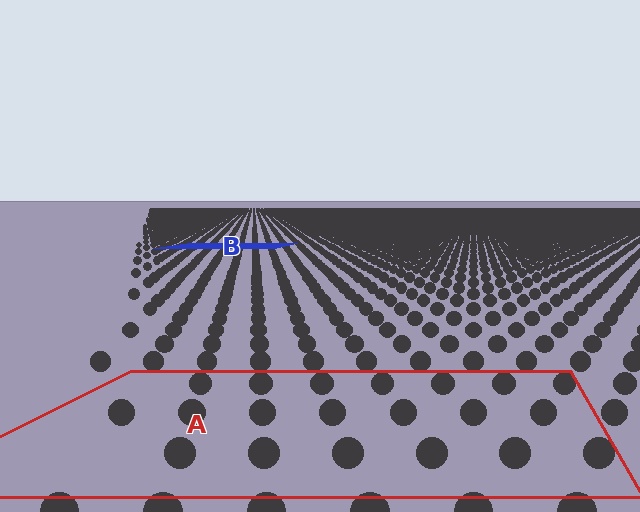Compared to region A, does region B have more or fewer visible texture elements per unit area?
Region B has more texture elements per unit area — they are packed more densely because it is farther away.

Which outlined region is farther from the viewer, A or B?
Region B is farther from the viewer — the texture elements inside it appear smaller and more densely packed.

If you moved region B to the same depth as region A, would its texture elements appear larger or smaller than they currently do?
They would appear larger. At a closer depth, the same texture elements are projected at a bigger on-screen size.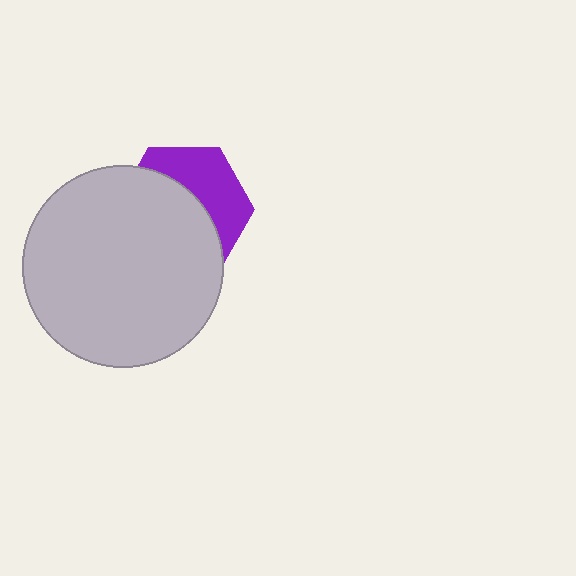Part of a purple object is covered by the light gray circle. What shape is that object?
It is a hexagon.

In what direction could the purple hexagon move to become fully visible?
The purple hexagon could move toward the upper-right. That would shift it out from behind the light gray circle entirely.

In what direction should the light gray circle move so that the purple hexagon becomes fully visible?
The light gray circle should move toward the lower-left. That is the shortest direction to clear the overlap and leave the purple hexagon fully visible.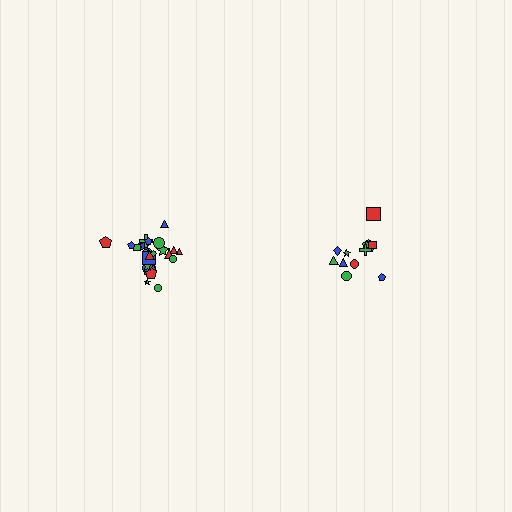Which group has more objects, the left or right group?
The left group.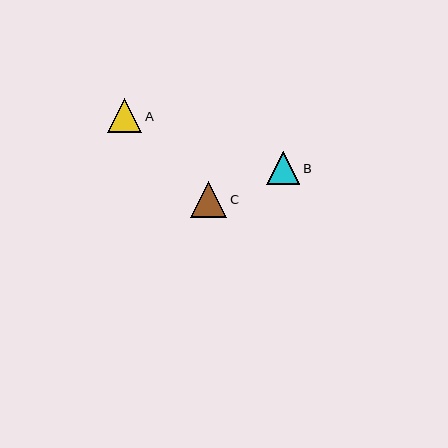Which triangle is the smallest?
Triangle B is the smallest with a size of approximately 33 pixels.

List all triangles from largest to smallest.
From largest to smallest: C, A, B.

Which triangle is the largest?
Triangle C is the largest with a size of approximately 36 pixels.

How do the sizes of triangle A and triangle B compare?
Triangle A and triangle B are approximately the same size.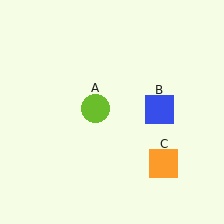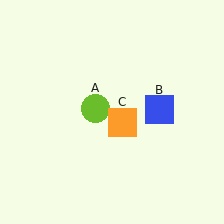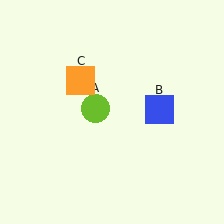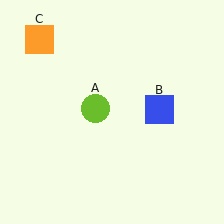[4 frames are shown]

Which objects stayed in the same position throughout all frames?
Lime circle (object A) and blue square (object B) remained stationary.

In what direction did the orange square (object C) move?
The orange square (object C) moved up and to the left.